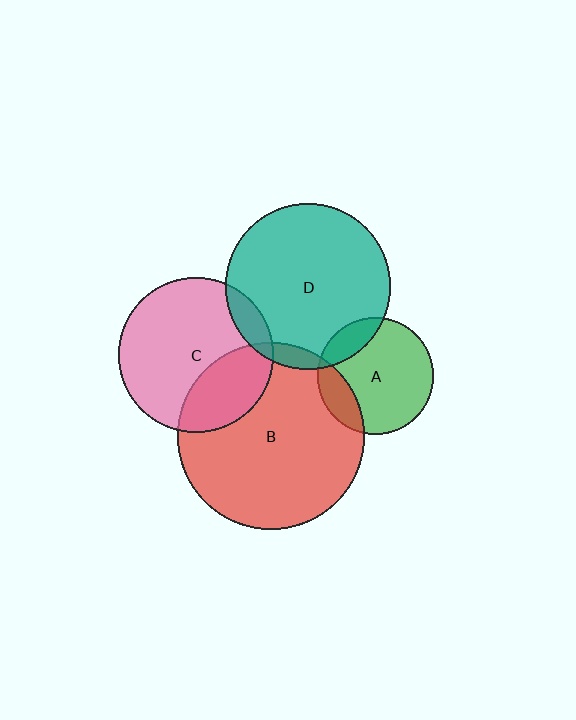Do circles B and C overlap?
Yes.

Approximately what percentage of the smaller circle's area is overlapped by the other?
Approximately 30%.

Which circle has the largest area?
Circle B (red).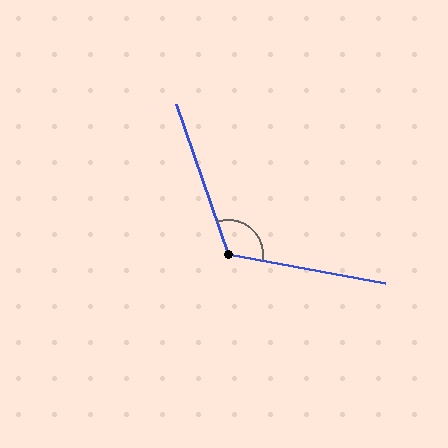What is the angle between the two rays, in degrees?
Approximately 119 degrees.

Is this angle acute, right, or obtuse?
It is obtuse.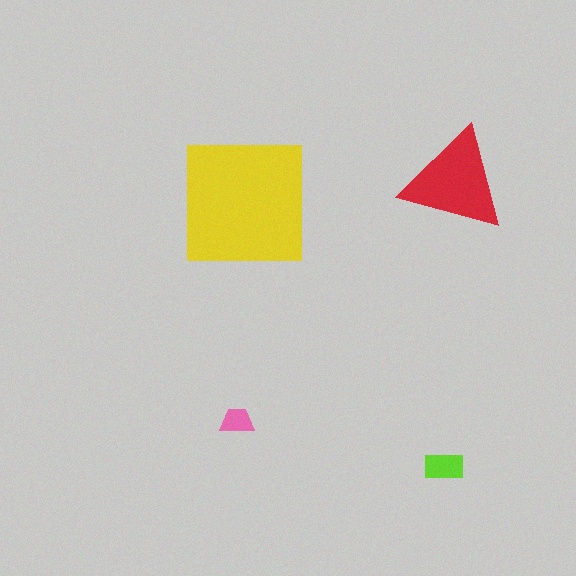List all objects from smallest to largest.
The pink trapezoid, the lime rectangle, the red triangle, the yellow square.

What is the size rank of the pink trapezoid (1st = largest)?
4th.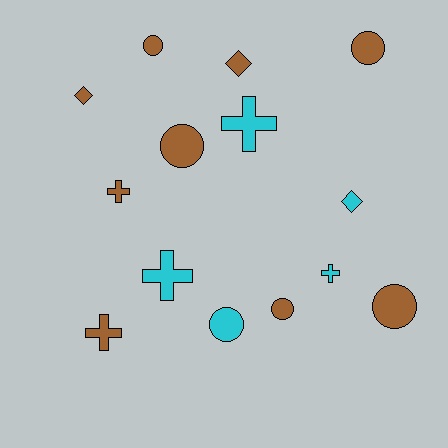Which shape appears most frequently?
Circle, with 6 objects.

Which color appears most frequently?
Brown, with 9 objects.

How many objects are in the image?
There are 14 objects.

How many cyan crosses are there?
There are 3 cyan crosses.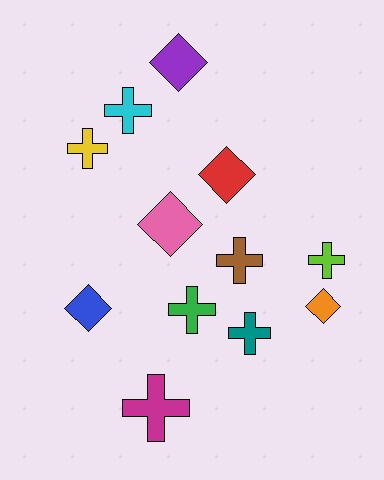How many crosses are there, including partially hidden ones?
There are 7 crosses.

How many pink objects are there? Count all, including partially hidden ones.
There is 1 pink object.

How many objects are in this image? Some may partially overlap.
There are 12 objects.